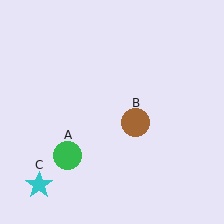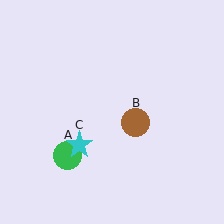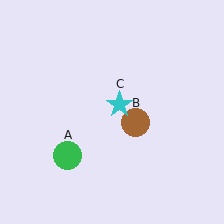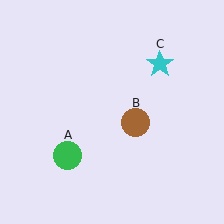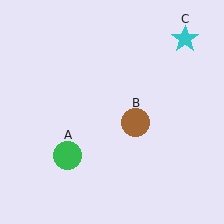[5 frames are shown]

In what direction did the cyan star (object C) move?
The cyan star (object C) moved up and to the right.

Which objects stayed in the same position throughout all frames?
Green circle (object A) and brown circle (object B) remained stationary.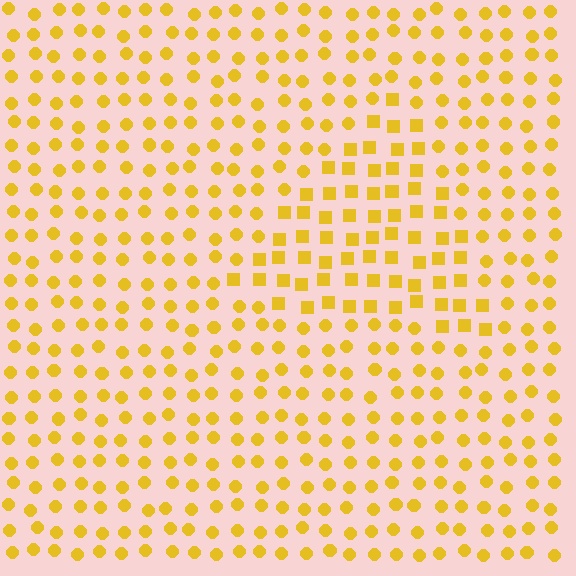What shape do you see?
I see a triangle.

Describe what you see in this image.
The image is filled with small yellow elements arranged in a uniform grid. A triangle-shaped region contains squares, while the surrounding area contains circles. The boundary is defined purely by the change in element shape.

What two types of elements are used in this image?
The image uses squares inside the triangle region and circles outside it.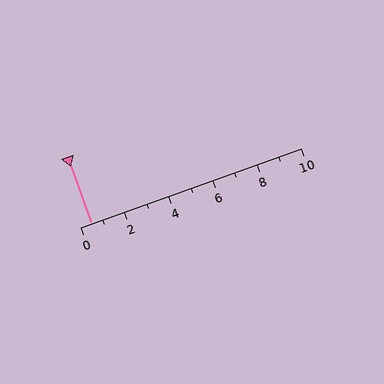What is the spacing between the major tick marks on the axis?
The major ticks are spaced 2 apart.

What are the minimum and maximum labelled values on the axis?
The axis runs from 0 to 10.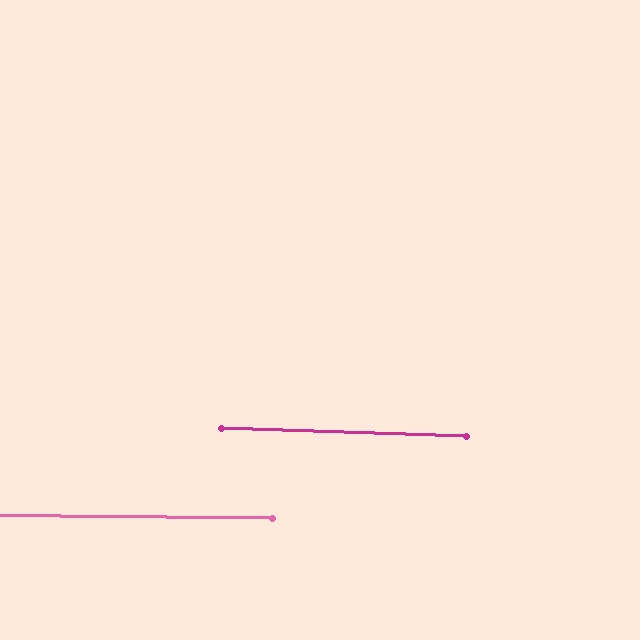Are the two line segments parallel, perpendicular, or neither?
Parallel — their directions differ by only 1.3°.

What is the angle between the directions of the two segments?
Approximately 1 degree.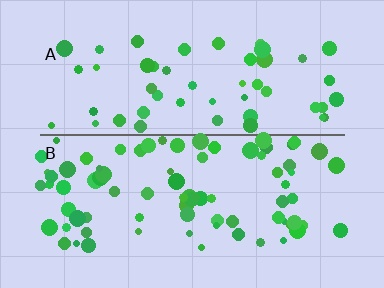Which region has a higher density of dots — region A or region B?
B (the bottom).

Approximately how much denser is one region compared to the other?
Approximately 1.6× — region B over region A.